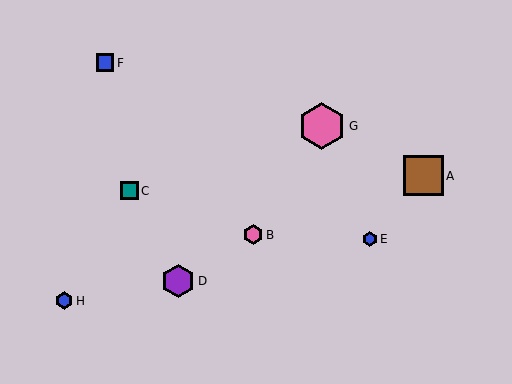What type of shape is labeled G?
Shape G is a pink hexagon.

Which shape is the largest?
The pink hexagon (labeled G) is the largest.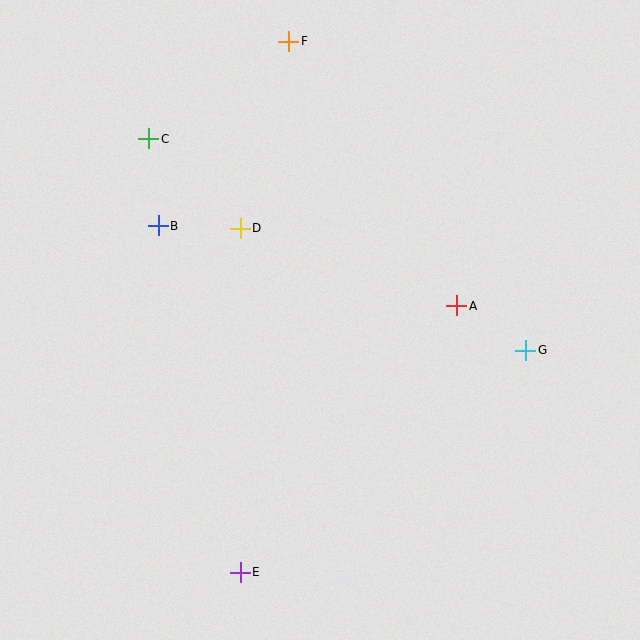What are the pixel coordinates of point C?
Point C is at (149, 139).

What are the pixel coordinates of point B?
Point B is at (158, 226).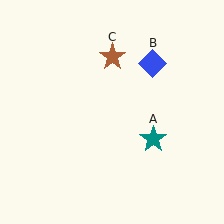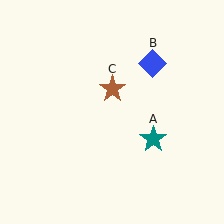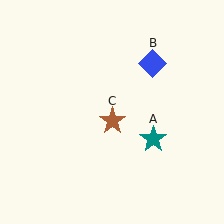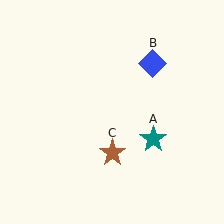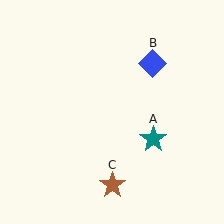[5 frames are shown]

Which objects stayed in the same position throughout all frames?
Teal star (object A) and blue diamond (object B) remained stationary.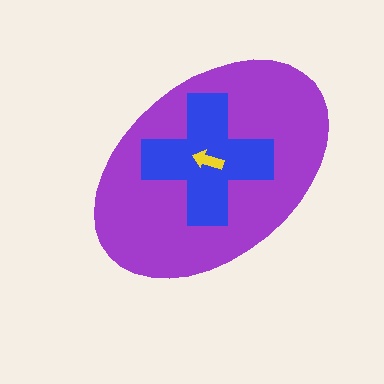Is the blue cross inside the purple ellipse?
Yes.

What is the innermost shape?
The yellow arrow.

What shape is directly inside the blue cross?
The yellow arrow.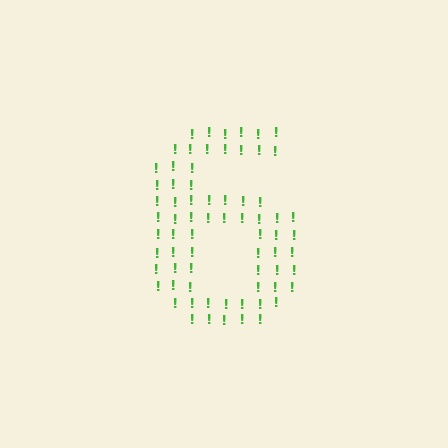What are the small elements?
The small elements are exclamation marks.